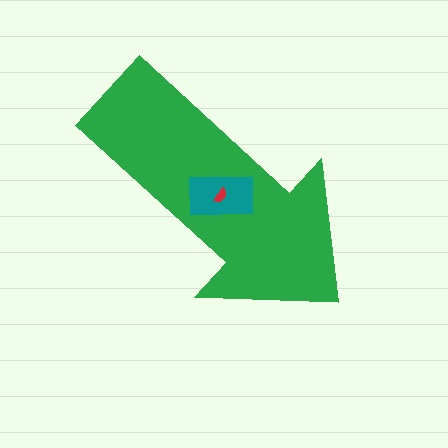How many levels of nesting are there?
3.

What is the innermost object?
The red semicircle.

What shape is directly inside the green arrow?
The teal rectangle.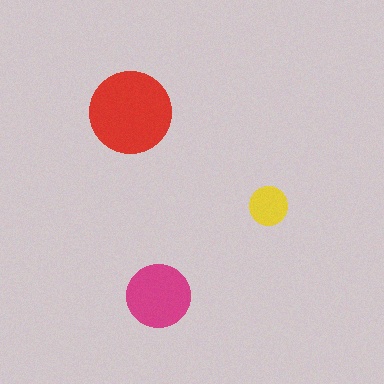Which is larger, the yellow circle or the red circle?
The red one.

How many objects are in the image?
There are 3 objects in the image.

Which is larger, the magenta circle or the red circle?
The red one.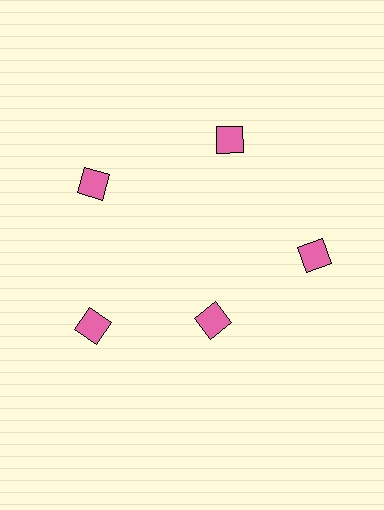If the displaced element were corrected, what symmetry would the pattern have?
It would have 5-fold rotational symmetry — the pattern would map onto itself every 72 degrees.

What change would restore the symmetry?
The symmetry would be restored by moving it outward, back onto the ring so that all 5 diamonds sit at equal angles and equal distance from the center.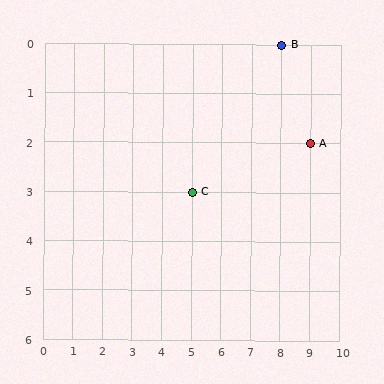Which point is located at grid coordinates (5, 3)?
Point C is at (5, 3).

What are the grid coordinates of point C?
Point C is at grid coordinates (5, 3).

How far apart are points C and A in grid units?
Points C and A are 4 columns and 1 row apart (about 4.1 grid units diagonally).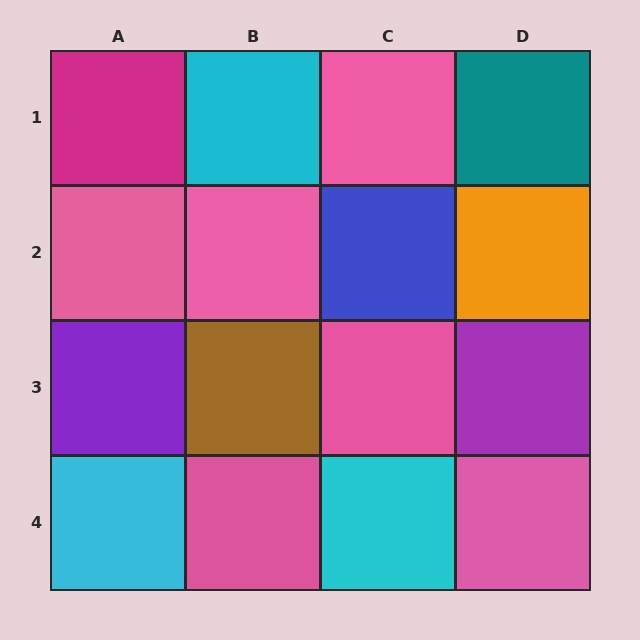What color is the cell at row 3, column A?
Purple.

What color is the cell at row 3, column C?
Pink.